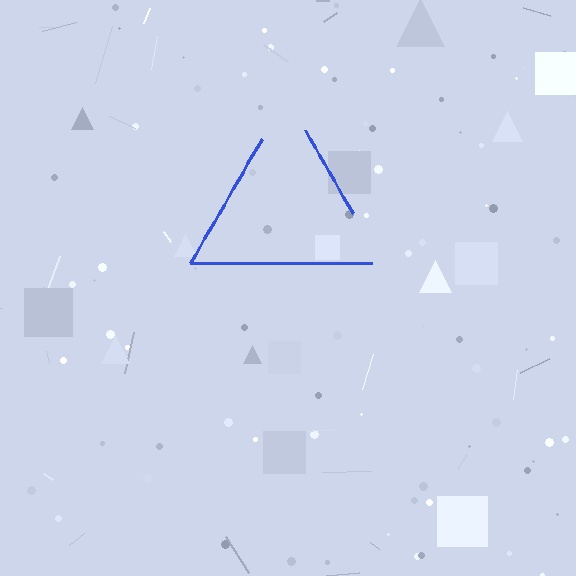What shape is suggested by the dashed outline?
The dashed outline suggests a triangle.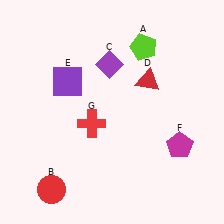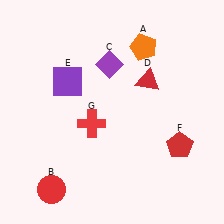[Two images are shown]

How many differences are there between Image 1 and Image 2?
There are 2 differences between the two images.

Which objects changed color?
A changed from lime to orange. F changed from magenta to red.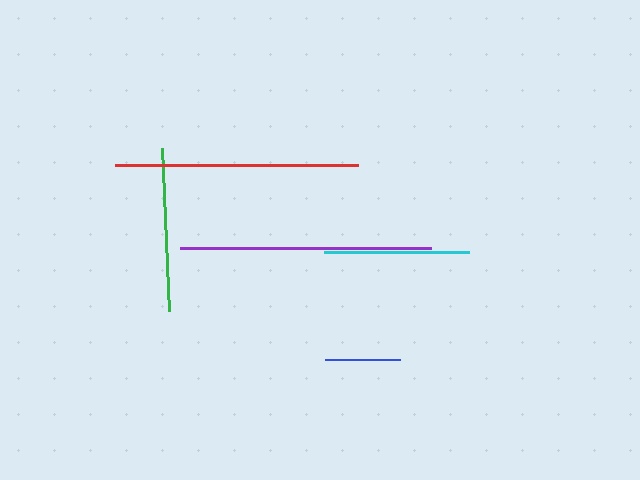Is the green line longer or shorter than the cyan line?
The green line is longer than the cyan line.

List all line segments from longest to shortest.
From longest to shortest: purple, red, green, cyan, blue.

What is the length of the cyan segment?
The cyan segment is approximately 144 pixels long.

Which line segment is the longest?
The purple line is the longest at approximately 251 pixels.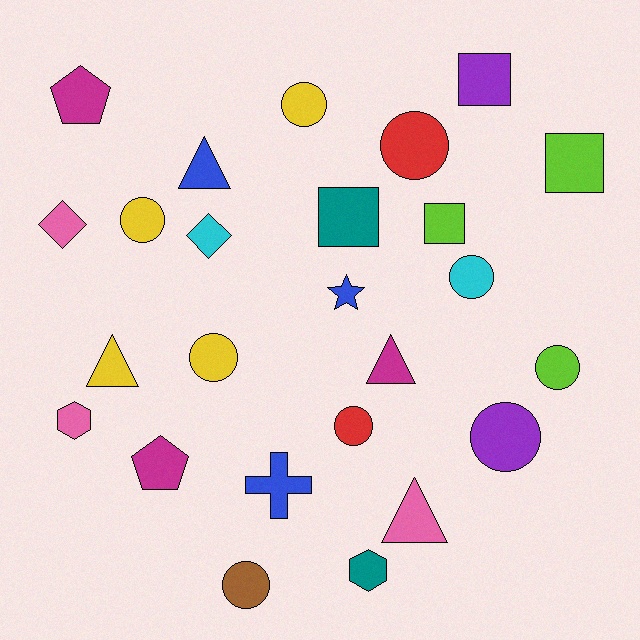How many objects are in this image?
There are 25 objects.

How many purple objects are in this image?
There are 2 purple objects.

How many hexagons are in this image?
There are 2 hexagons.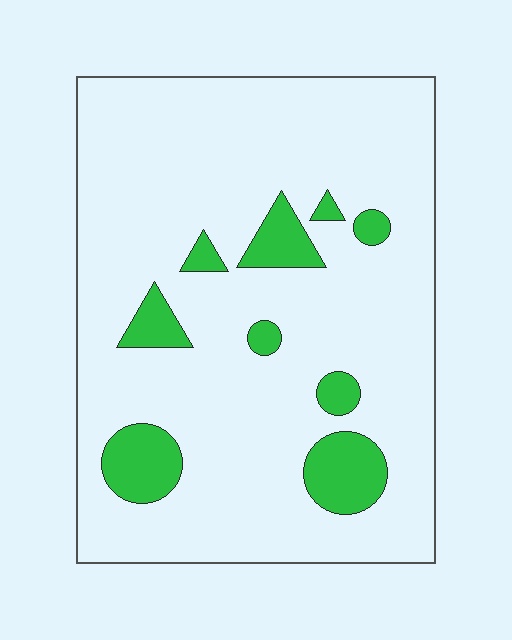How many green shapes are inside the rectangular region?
9.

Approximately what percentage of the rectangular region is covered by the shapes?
Approximately 15%.